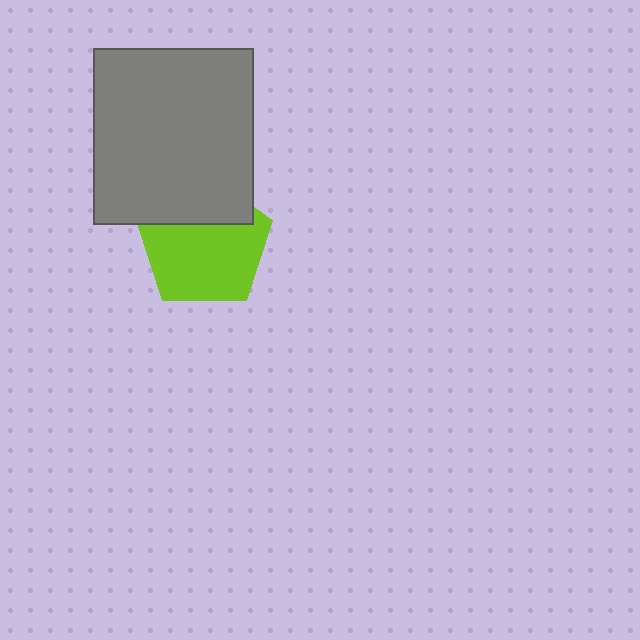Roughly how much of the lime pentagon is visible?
Most of it is visible (roughly 69%).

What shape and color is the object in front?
The object in front is a gray rectangle.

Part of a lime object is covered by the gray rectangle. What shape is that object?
It is a pentagon.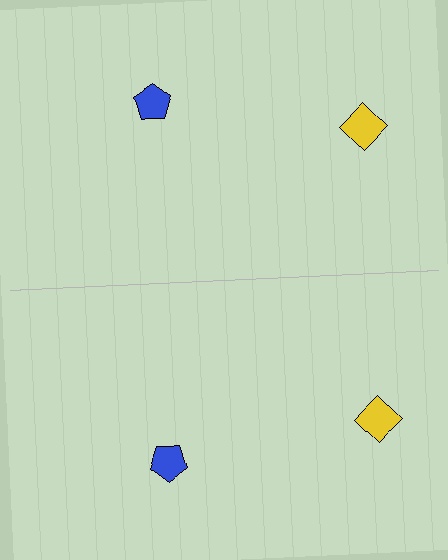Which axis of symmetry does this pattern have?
The pattern has a horizontal axis of symmetry running through the center of the image.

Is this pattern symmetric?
Yes, this pattern has bilateral (reflection) symmetry.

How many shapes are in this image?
There are 4 shapes in this image.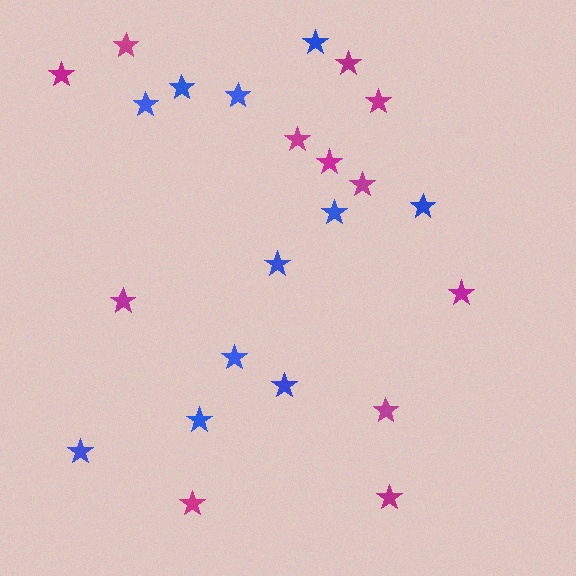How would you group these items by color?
There are 2 groups: one group of magenta stars (12) and one group of blue stars (11).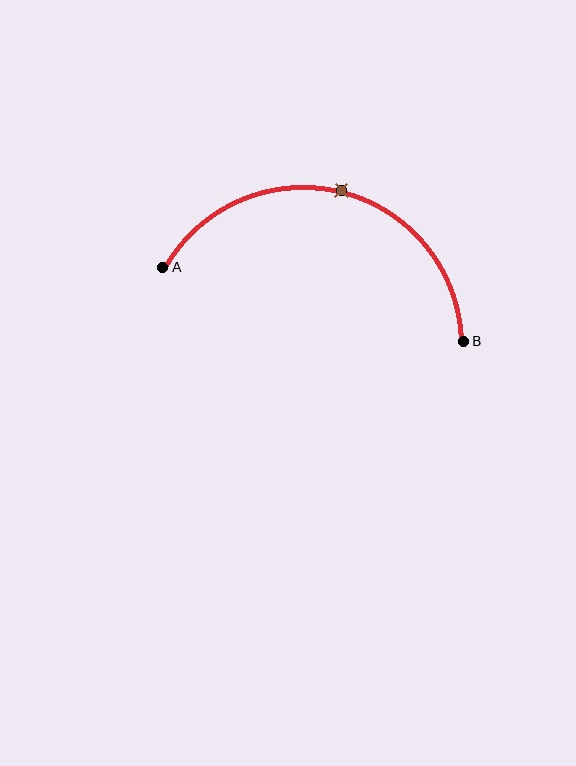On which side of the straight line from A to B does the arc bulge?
The arc bulges above the straight line connecting A and B.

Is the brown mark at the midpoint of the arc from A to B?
Yes. The brown mark lies on the arc at equal arc-length from both A and B — it is the arc midpoint.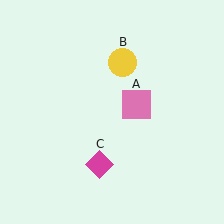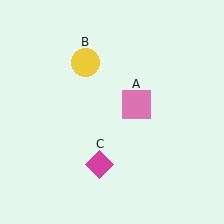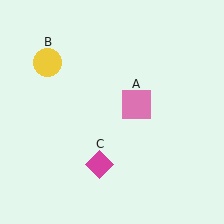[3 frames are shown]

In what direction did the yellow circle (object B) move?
The yellow circle (object B) moved left.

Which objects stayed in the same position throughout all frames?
Pink square (object A) and magenta diamond (object C) remained stationary.